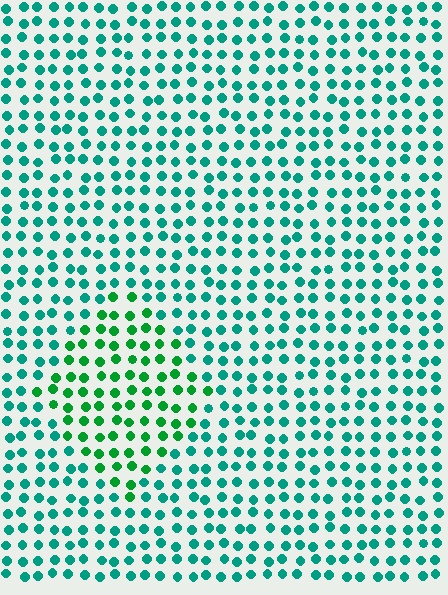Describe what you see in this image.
The image is filled with small teal elements in a uniform arrangement. A diamond-shaped region is visible where the elements are tinted to a slightly different hue, forming a subtle color boundary.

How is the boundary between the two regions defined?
The boundary is defined purely by a slight shift in hue (about 34 degrees). Spacing, size, and orientation are identical on both sides.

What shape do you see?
I see a diamond.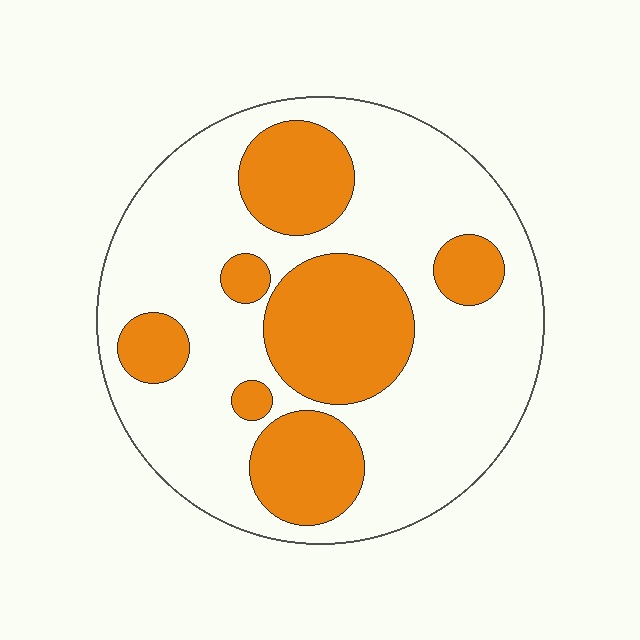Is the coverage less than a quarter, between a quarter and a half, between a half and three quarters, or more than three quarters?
Between a quarter and a half.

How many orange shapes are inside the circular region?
7.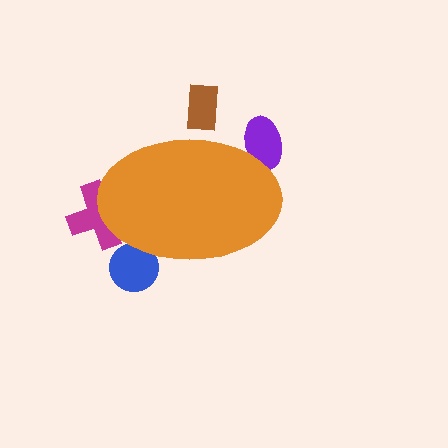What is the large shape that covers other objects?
An orange ellipse.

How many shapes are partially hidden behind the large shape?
4 shapes are partially hidden.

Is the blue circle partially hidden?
Yes, the blue circle is partially hidden behind the orange ellipse.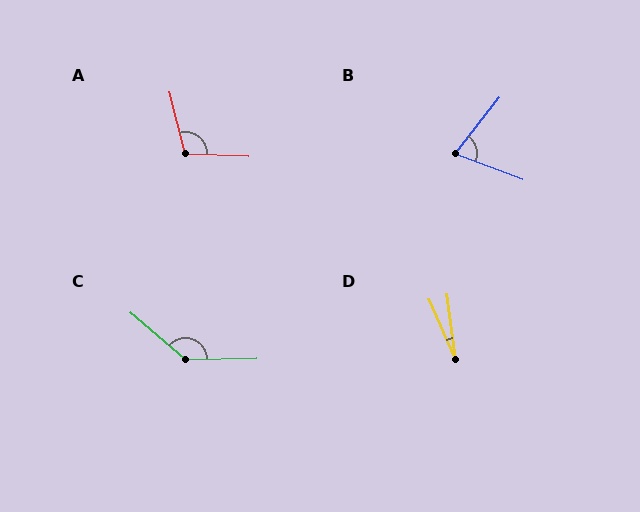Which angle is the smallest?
D, at approximately 16 degrees.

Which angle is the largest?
C, at approximately 138 degrees.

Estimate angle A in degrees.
Approximately 106 degrees.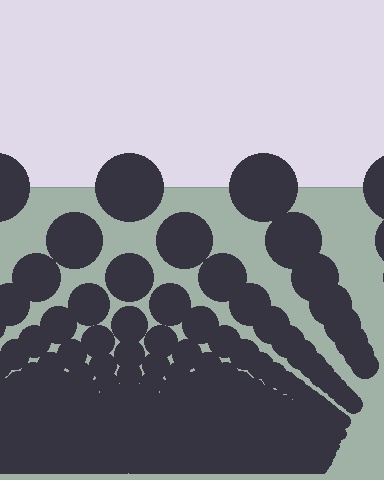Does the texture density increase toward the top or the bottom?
Density increases toward the bottom.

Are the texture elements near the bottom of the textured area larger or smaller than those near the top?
Smaller. The gradient is inverted — elements near the bottom are smaller and denser.